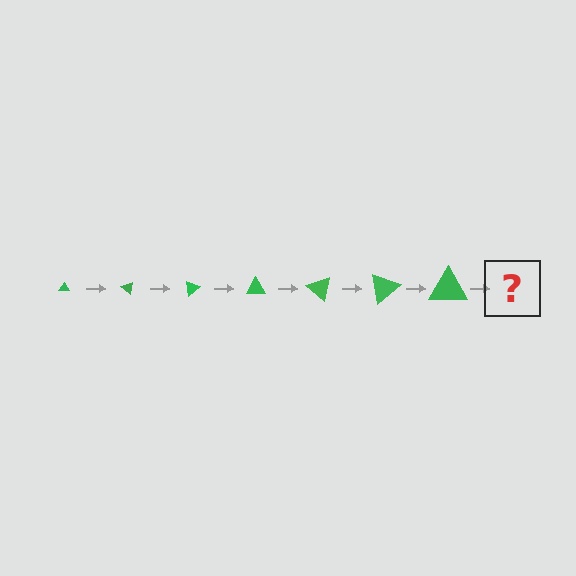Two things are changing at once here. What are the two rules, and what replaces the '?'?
The two rules are that the triangle grows larger each step and it rotates 40 degrees each step. The '?' should be a triangle, larger than the previous one and rotated 280 degrees from the start.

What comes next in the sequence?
The next element should be a triangle, larger than the previous one and rotated 280 degrees from the start.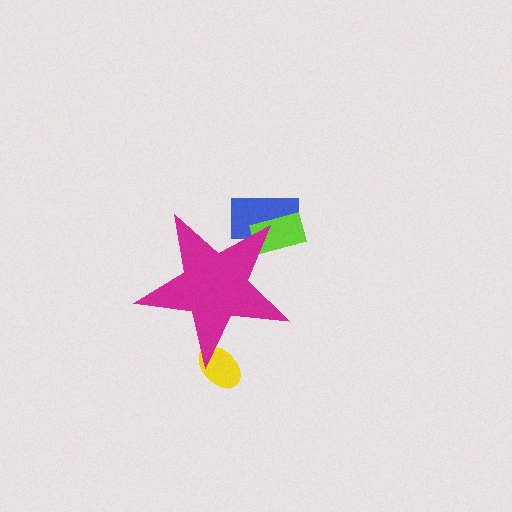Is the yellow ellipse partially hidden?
Yes, the yellow ellipse is partially hidden behind the magenta star.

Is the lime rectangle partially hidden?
Yes, the lime rectangle is partially hidden behind the magenta star.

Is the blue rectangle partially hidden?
Yes, the blue rectangle is partially hidden behind the magenta star.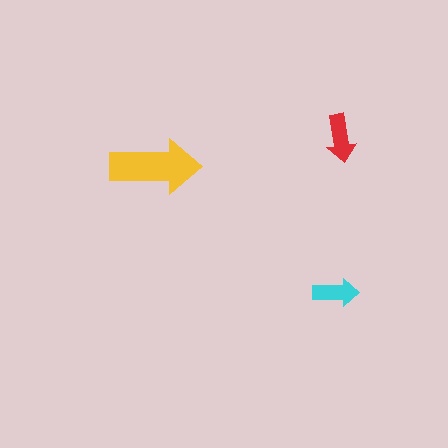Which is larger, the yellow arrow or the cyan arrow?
The yellow one.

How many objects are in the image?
There are 3 objects in the image.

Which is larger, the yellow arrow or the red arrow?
The yellow one.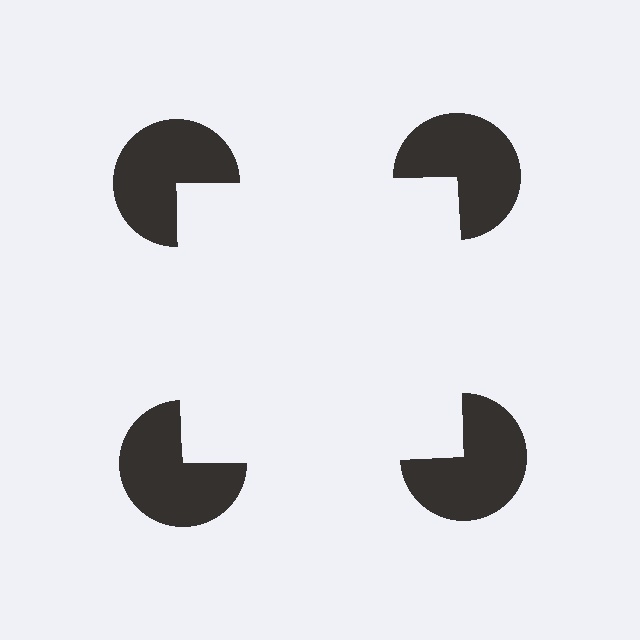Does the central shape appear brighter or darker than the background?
It typically appears slightly brighter than the background, even though no actual brightness change is drawn.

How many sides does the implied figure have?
4 sides.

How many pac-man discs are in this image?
There are 4 — one at each vertex of the illusory square.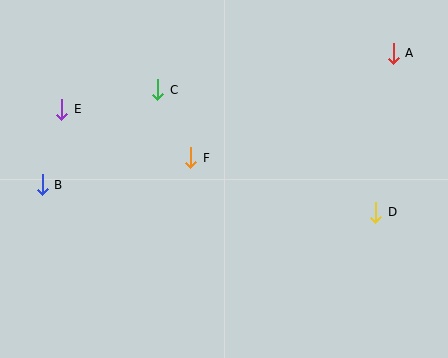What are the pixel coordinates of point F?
Point F is at (191, 158).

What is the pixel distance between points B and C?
The distance between B and C is 150 pixels.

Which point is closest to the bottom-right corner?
Point D is closest to the bottom-right corner.